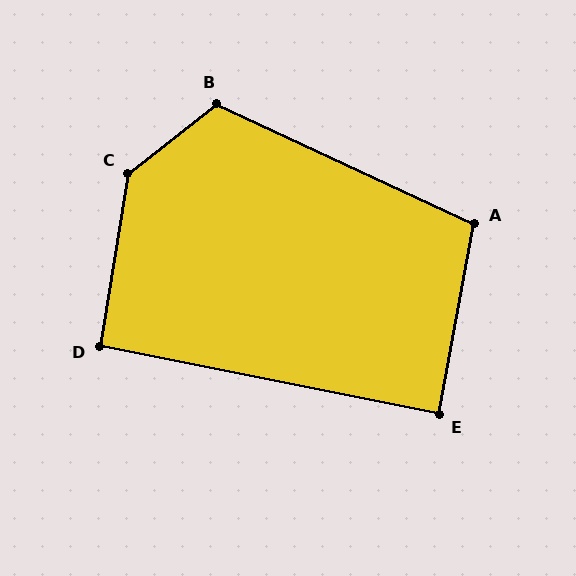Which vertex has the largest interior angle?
C, at approximately 137 degrees.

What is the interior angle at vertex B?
Approximately 117 degrees (obtuse).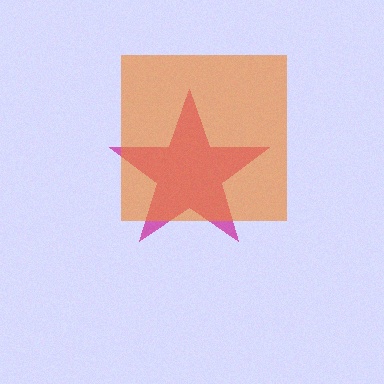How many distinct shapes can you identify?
There are 2 distinct shapes: a magenta star, an orange square.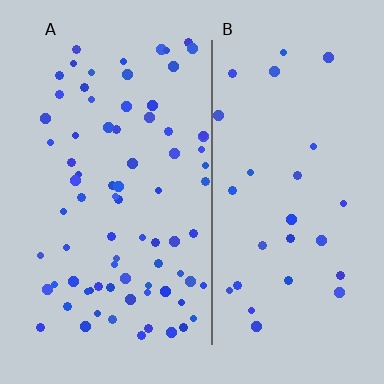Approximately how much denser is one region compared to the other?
Approximately 2.8× — region A over region B.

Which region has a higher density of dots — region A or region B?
A (the left).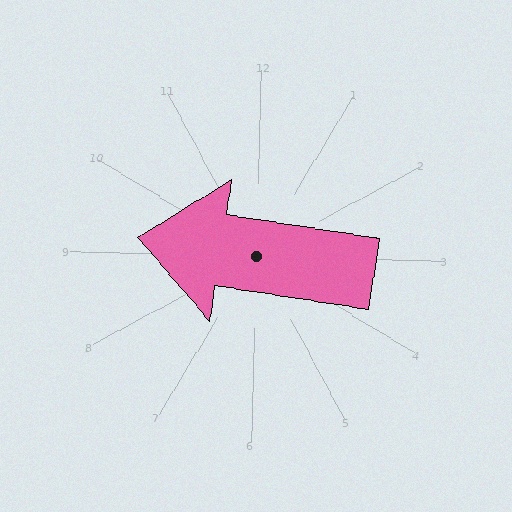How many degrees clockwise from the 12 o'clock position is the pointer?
Approximately 277 degrees.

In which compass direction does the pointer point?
West.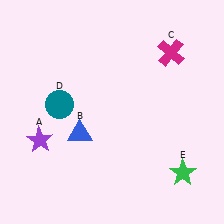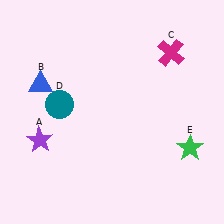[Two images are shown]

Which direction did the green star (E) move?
The green star (E) moved up.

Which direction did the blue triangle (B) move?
The blue triangle (B) moved up.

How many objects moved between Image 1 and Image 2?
2 objects moved between the two images.